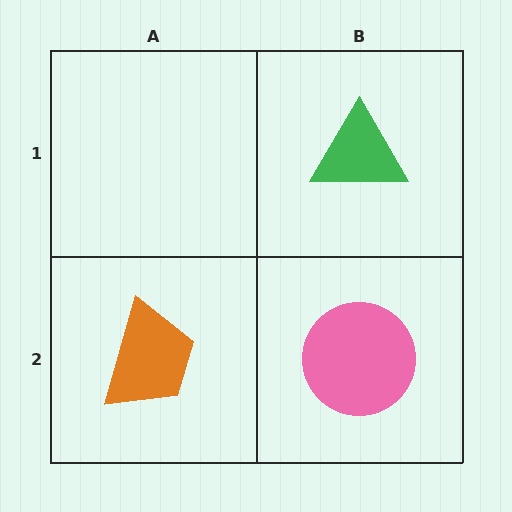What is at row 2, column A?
An orange trapezoid.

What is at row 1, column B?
A green triangle.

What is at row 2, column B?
A pink circle.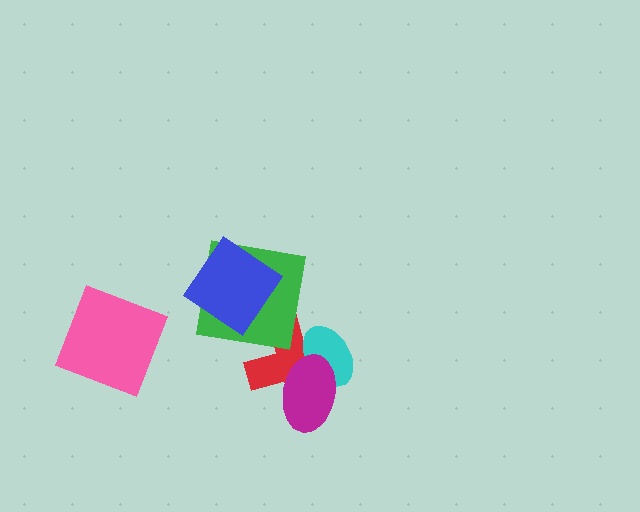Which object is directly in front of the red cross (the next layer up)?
The cyan ellipse is directly in front of the red cross.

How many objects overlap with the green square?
2 objects overlap with the green square.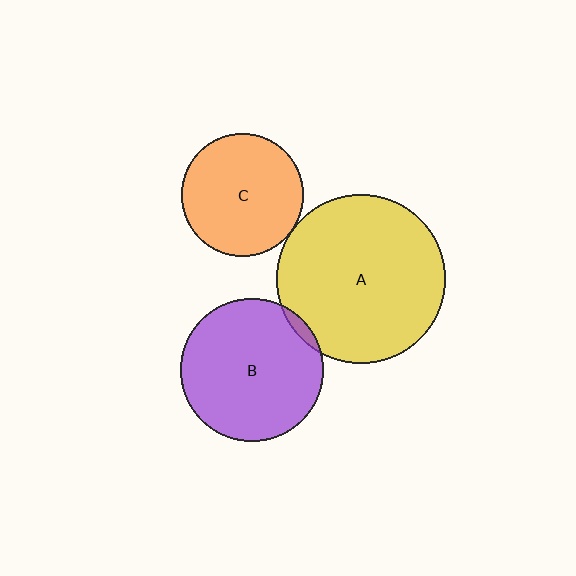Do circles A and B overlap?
Yes.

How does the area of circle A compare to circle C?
Approximately 1.9 times.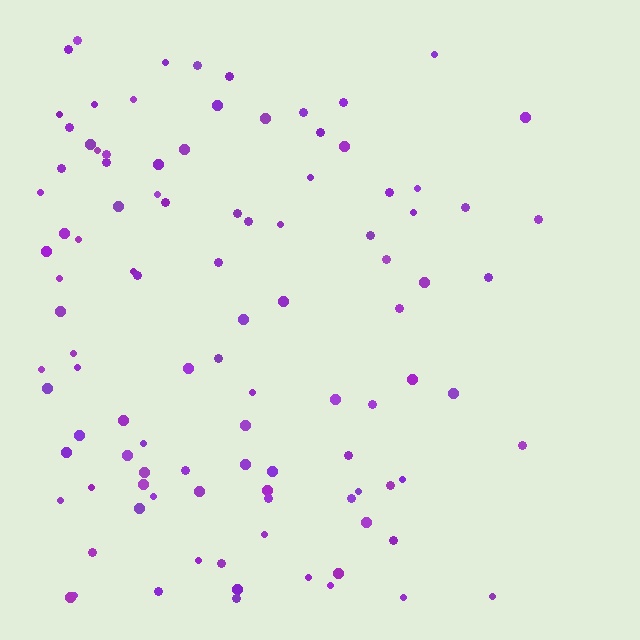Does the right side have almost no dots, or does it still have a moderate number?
Still a moderate number, just noticeably fewer than the left.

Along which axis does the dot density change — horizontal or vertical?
Horizontal.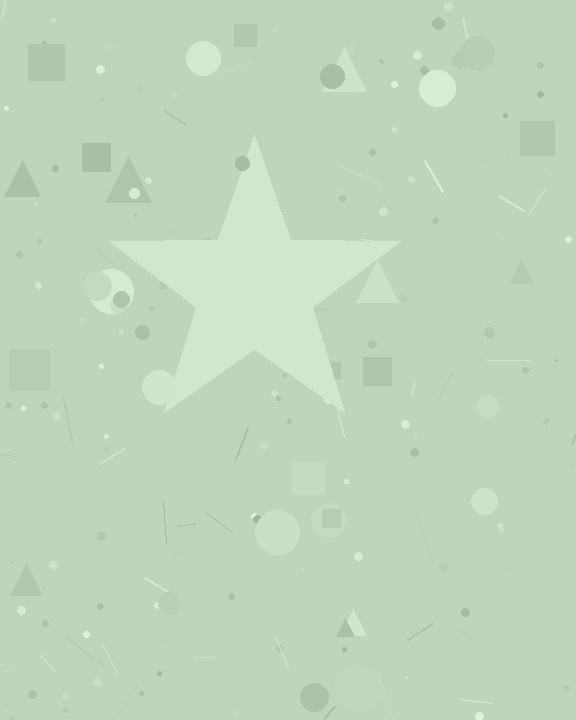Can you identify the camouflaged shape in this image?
The camouflaged shape is a star.